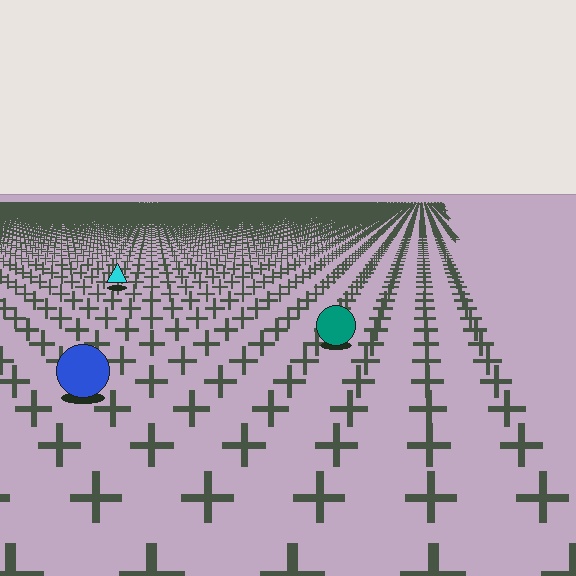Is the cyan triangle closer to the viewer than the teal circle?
No. The teal circle is closer — you can tell from the texture gradient: the ground texture is coarser near it.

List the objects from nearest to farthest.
From nearest to farthest: the blue circle, the teal circle, the cyan triangle.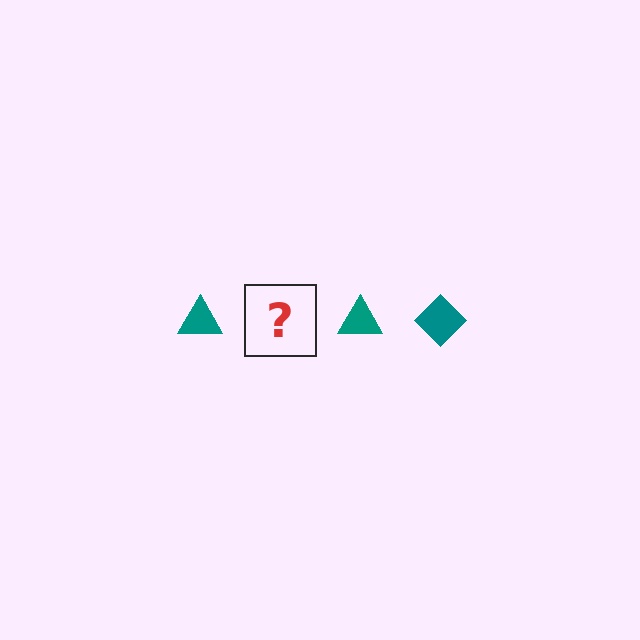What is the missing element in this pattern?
The missing element is a teal diamond.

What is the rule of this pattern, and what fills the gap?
The rule is that the pattern cycles through triangle, diamond shapes in teal. The gap should be filled with a teal diamond.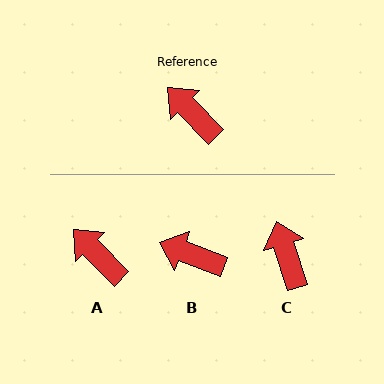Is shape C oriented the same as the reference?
No, it is off by about 27 degrees.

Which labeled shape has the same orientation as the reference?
A.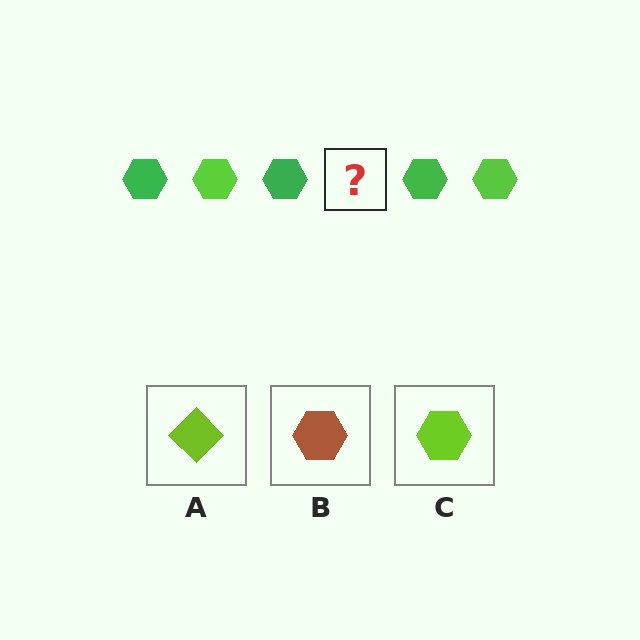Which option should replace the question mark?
Option C.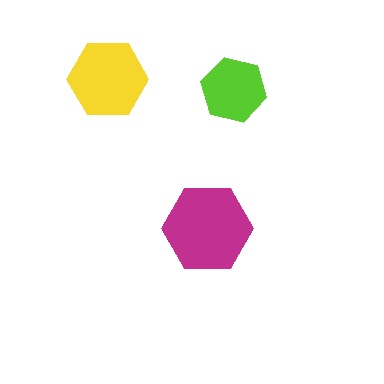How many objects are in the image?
There are 3 objects in the image.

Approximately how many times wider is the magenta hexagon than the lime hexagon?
About 1.5 times wider.